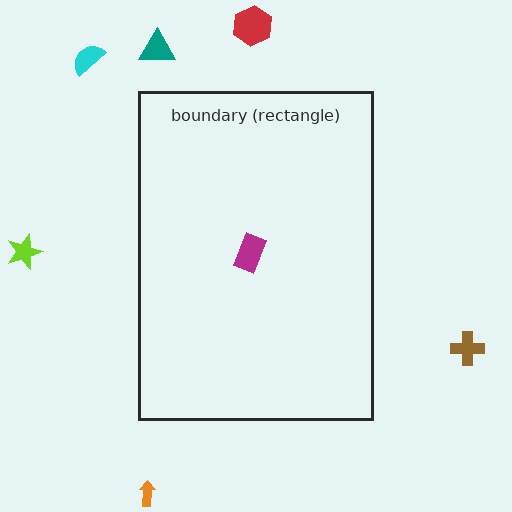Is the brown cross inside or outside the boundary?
Outside.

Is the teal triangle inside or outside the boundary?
Outside.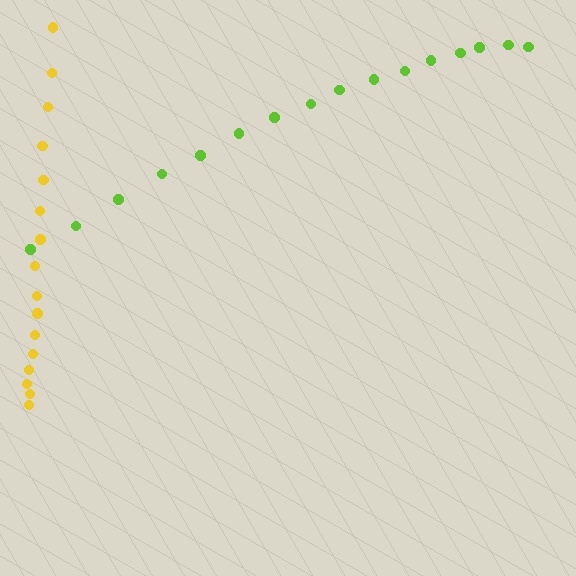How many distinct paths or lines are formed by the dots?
There are 2 distinct paths.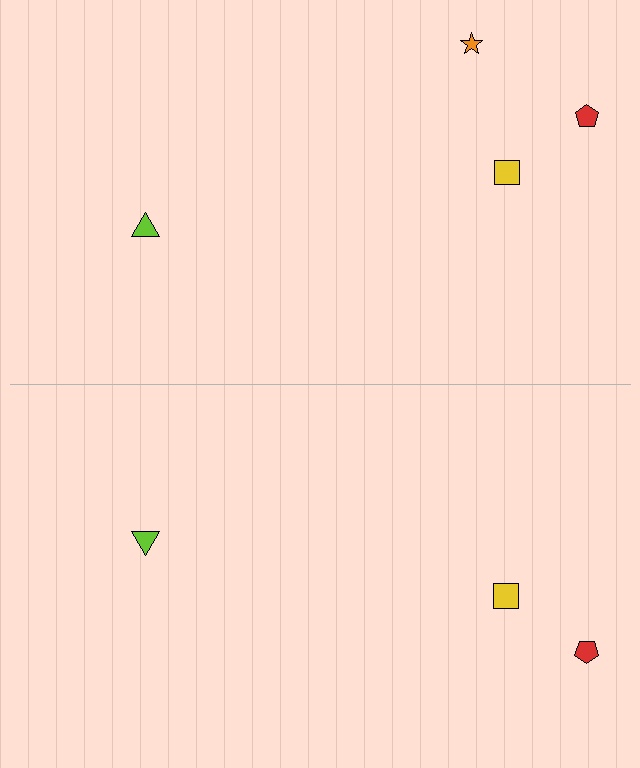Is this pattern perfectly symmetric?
No, the pattern is not perfectly symmetric. A orange star is missing from the bottom side.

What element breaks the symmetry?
A orange star is missing from the bottom side.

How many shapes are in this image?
There are 7 shapes in this image.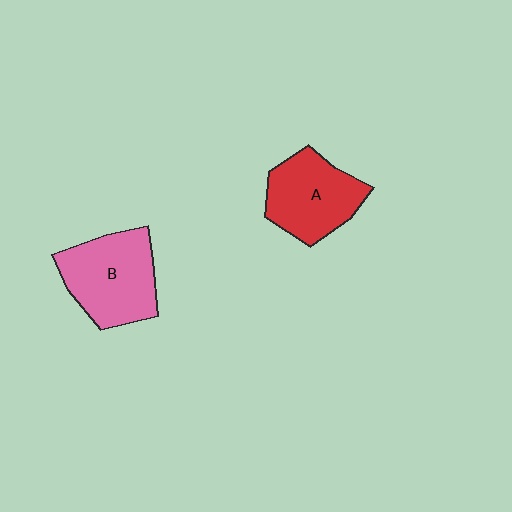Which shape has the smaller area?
Shape A (red).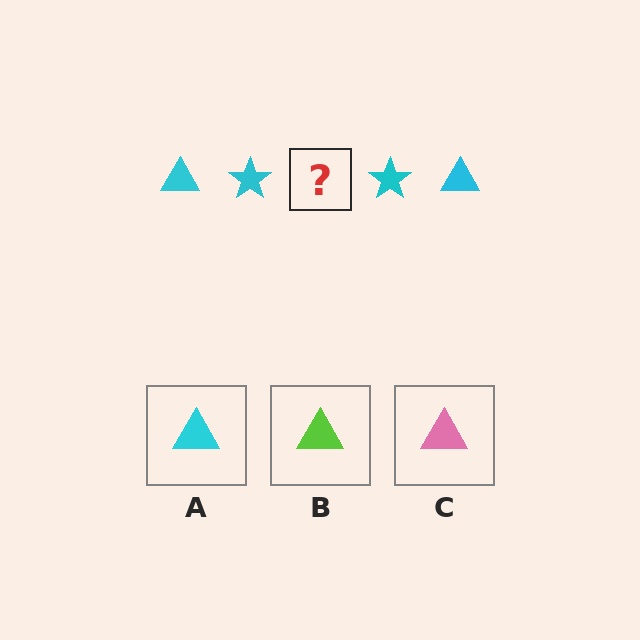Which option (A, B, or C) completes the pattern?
A.